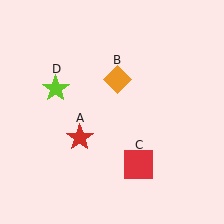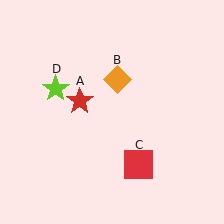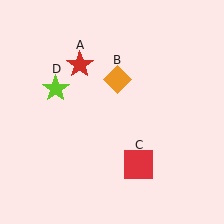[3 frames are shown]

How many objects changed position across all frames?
1 object changed position: red star (object A).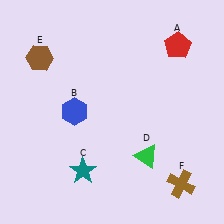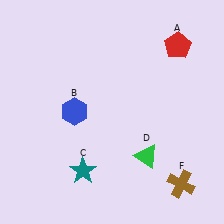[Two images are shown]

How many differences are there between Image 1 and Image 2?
There is 1 difference between the two images.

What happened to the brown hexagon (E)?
The brown hexagon (E) was removed in Image 2. It was in the top-left area of Image 1.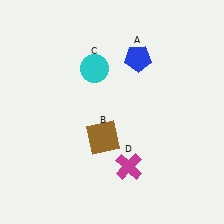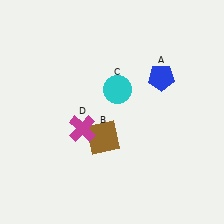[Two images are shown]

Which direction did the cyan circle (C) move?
The cyan circle (C) moved right.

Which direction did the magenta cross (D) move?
The magenta cross (D) moved left.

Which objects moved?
The objects that moved are: the blue pentagon (A), the cyan circle (C), the magenta cross (D).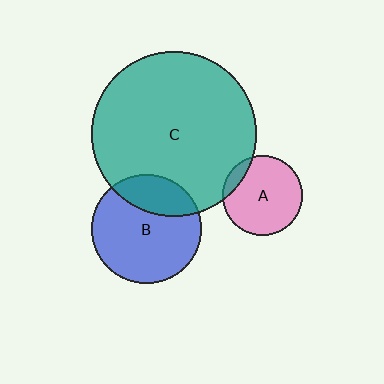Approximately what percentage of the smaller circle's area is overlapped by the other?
Approximately 10%.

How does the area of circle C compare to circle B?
Approximately 2.2 times.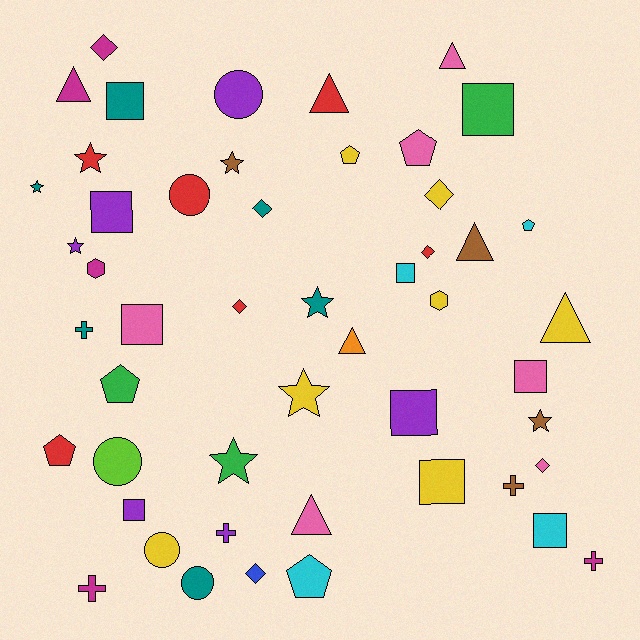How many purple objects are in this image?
There are 6 purple objects.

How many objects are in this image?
There are 50 objects.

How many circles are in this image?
There are 5 circles.